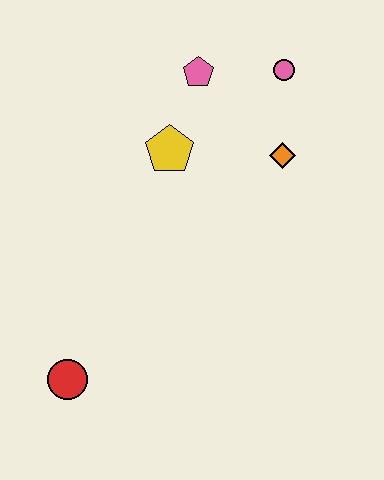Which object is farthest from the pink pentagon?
The red circle is farthest from the pink pentagon.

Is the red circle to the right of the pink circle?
No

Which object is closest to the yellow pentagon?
The pink pentagon is closest to the yellow pentagon.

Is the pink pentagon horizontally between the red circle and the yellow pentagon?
No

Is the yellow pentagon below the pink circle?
Yes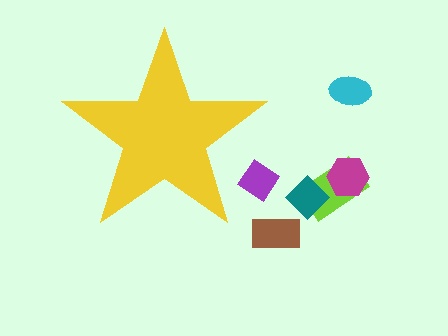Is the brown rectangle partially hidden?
No, the brown rectangle is fully visible.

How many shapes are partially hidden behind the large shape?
1 shape is partially hidden.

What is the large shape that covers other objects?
A yellow star.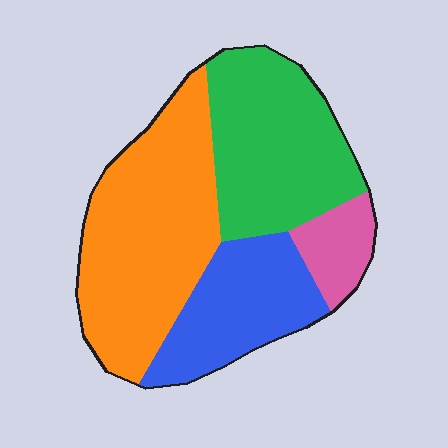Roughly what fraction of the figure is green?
Green covers 31% of the figure.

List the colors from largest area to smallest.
From largest to smallest: orange, green, blue, pink.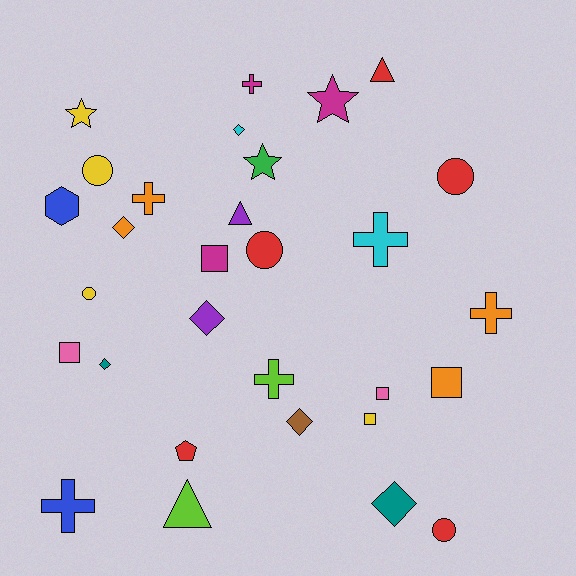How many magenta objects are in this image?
There are 3 magenta objects.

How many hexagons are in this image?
There is 1 hexagon.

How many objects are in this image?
There are 30 objects.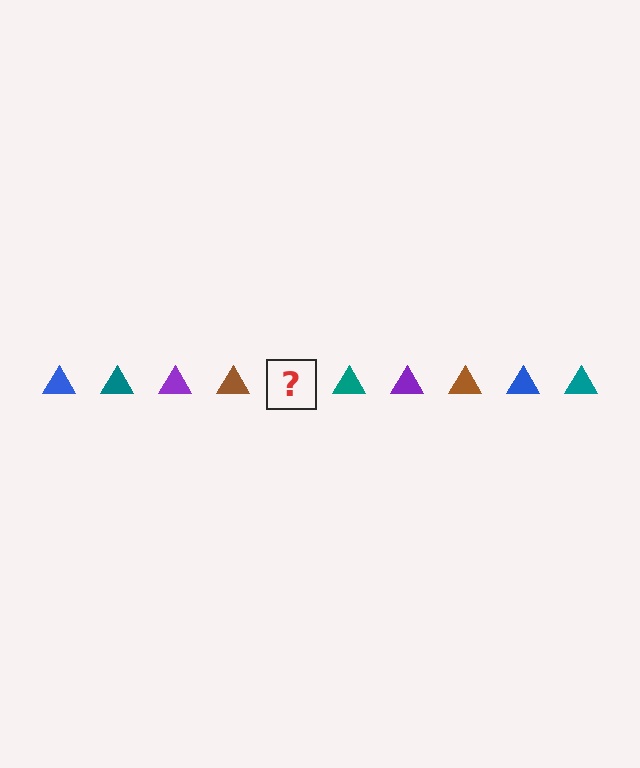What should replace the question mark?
The question mark should be replaced with a blue triangle.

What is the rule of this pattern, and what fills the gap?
The rule is that the pattern cycles through blue, teal, purple, brown triangles. The gap should be filled with a blue triangle.